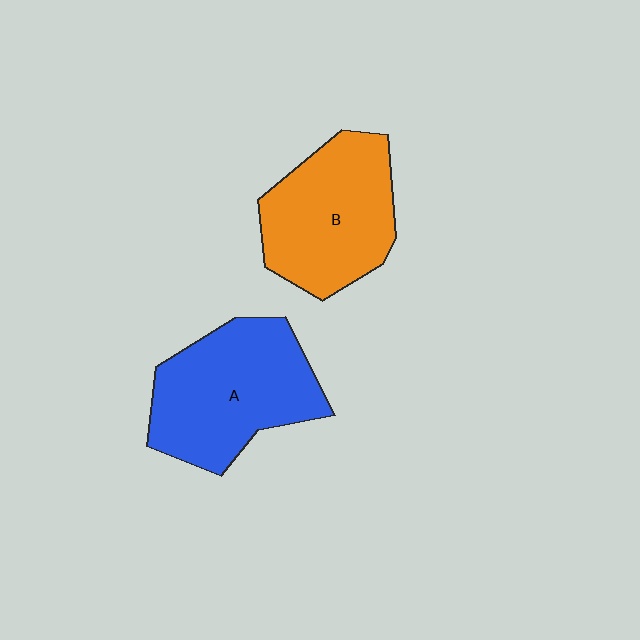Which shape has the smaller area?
Shape B (orange).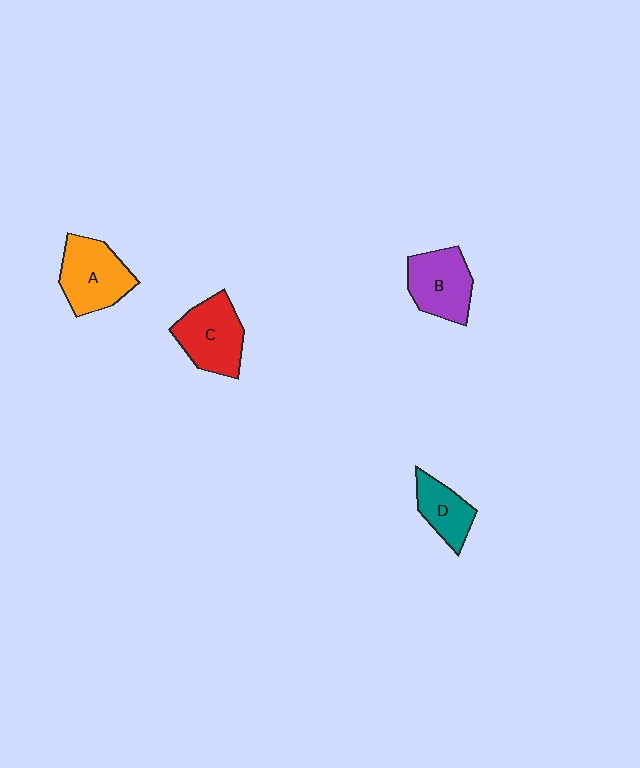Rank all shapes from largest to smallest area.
From largest to smallest: A (orange), C (red), B (purple), D (teal).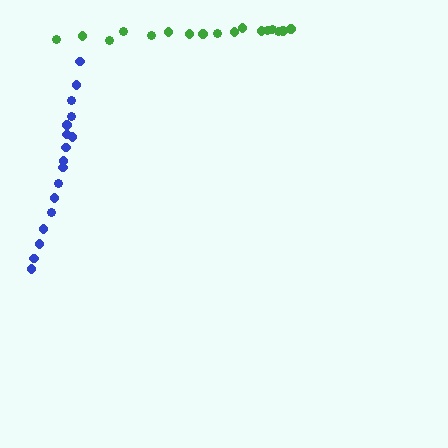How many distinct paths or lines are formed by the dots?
There are 2 distinct paths.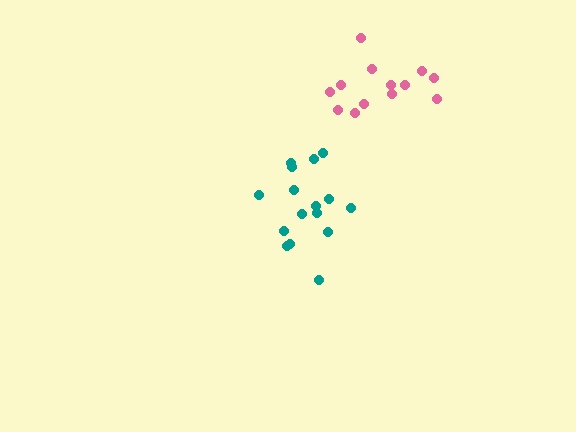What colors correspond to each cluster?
The clusters are colored: pink, teal.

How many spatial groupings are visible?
There are 2 spatial groupings.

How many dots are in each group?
Group 1: 13 dots, Group 2: 16 dots (29 total).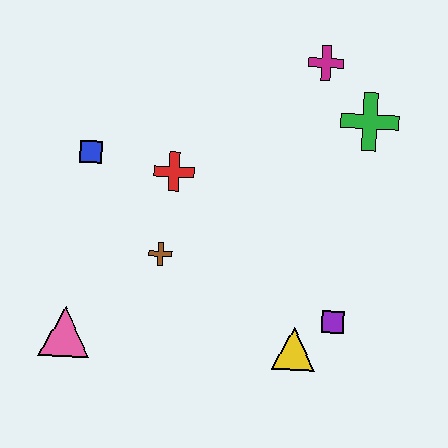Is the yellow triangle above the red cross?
No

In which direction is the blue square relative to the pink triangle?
The blue square is above the pink triangle.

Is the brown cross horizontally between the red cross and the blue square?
Yes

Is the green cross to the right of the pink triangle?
Yes